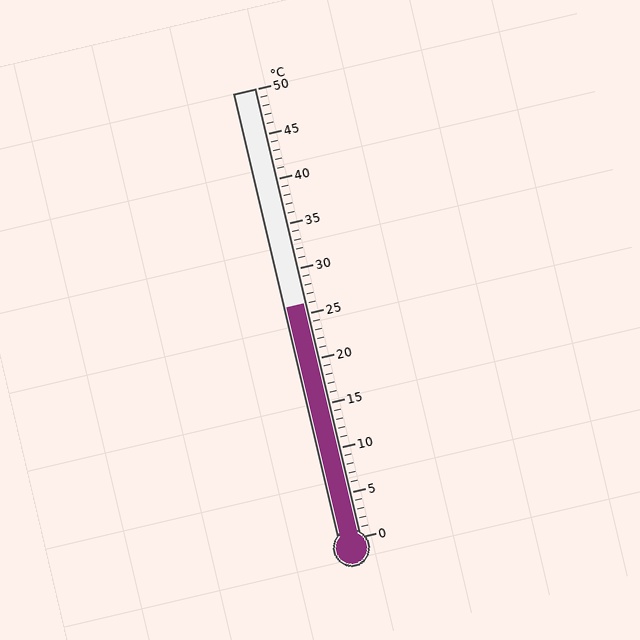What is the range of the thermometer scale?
The thermometer scale ranges from 0°C to 50°C.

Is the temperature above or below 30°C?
The temperature is below 30°C.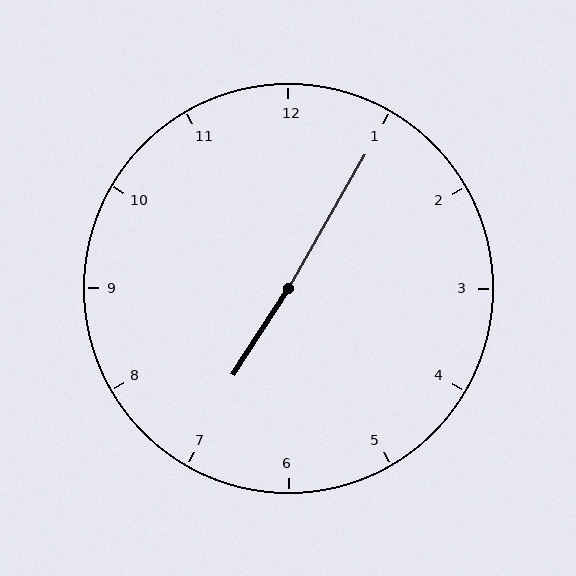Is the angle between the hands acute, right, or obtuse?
It is obtuse.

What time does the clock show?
7:05.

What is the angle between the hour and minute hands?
Approximately 178 degrees.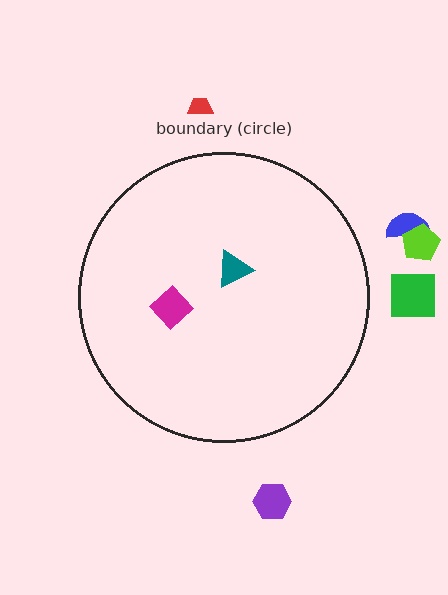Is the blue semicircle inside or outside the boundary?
Outside.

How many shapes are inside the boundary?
2 inside, 5 outside.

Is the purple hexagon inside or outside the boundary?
Outside.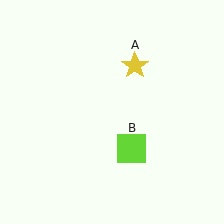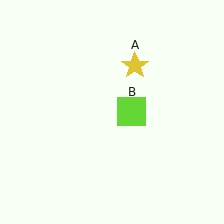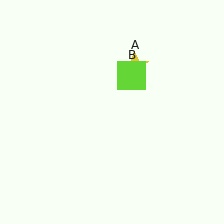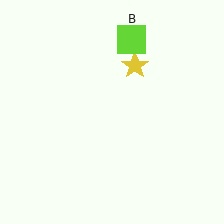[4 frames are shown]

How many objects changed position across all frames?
1 object changed position: lime square (object B).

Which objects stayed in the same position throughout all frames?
Yellow star (object A) remained stationary.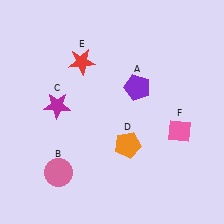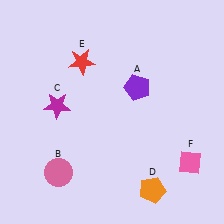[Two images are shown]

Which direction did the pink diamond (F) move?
The pink diamond (F) moved down.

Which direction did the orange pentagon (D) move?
The orange pentagon (D) moved down.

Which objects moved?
The objects that moved are: the orange pentagon (D), the pink diamond (F).